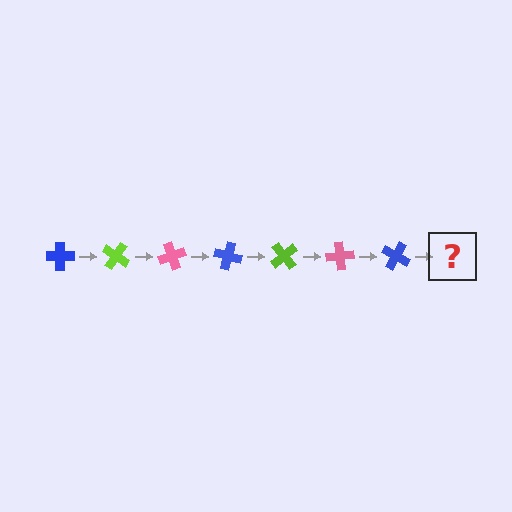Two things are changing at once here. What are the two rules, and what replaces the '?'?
The two rules are that it rotates 35 degrees each step and the color cycles through blue, lime, and pink. The '?' should be a lime cross, rotated 245 degrees from the start.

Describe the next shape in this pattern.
It should be a lime cross, rotated 245 degrees from the start.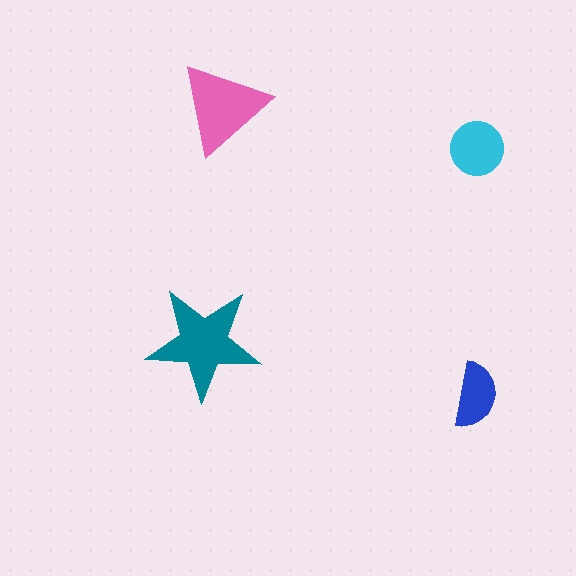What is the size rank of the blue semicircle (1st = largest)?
4th.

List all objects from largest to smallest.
The teal star, the pink triangle, the cyan circle, the blue semicircle.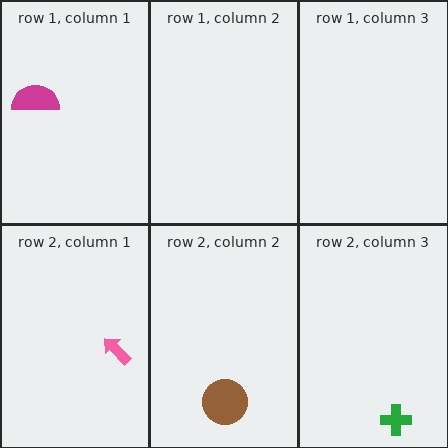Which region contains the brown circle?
The row 2, column 2 region.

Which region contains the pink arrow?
The row 2, column 1 region.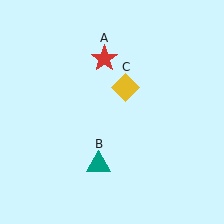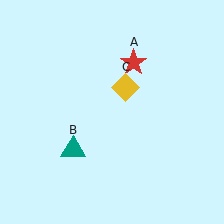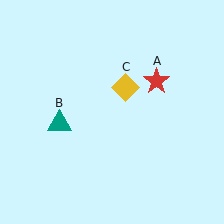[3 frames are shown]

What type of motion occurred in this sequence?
The red star (object A), teal triangle (object B) rotated clockwise around the center of the scene.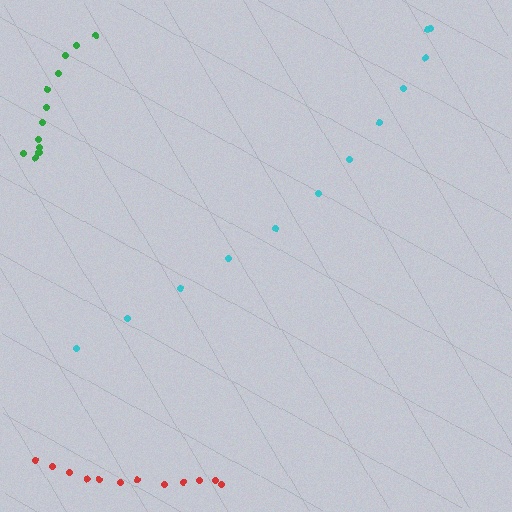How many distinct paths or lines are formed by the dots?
There are 3 distinct paths.